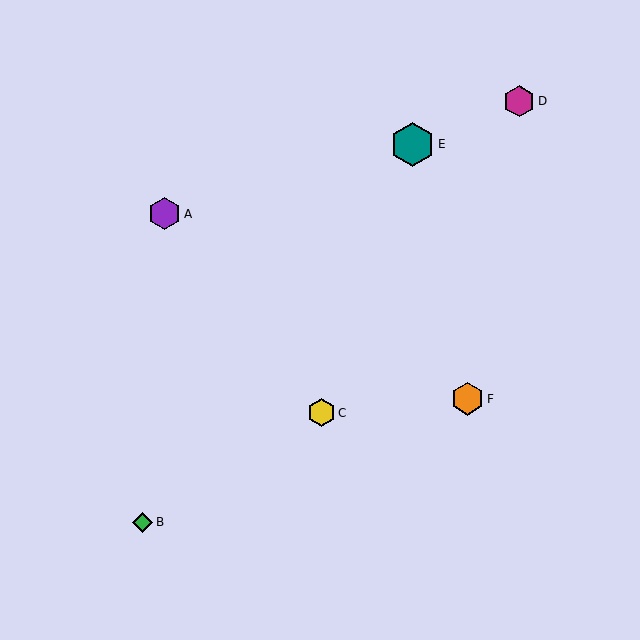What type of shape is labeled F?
Shape F is an orange hexagon.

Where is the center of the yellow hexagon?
The center of the yellow hexagon is at (322, 413).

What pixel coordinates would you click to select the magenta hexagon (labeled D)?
Click at (519, 101) to select the magenta hexagon D.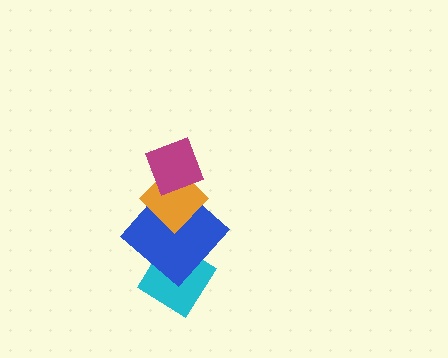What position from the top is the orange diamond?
The orange diamond is 2nd from the top.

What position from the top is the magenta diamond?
The magenta diamond is 1st from the top.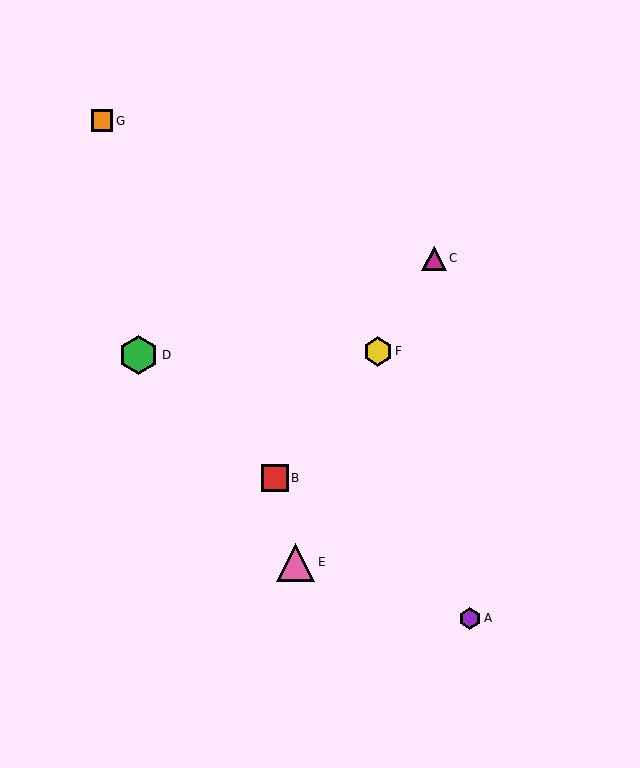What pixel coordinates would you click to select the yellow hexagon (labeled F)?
Click at (378, 351) to select the yellow hexagon F.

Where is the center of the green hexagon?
The center of the green hexagon is at (139, 355).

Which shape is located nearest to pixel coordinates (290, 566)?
The pink triangle (labeled E) at (295, 562) is nearest to that location.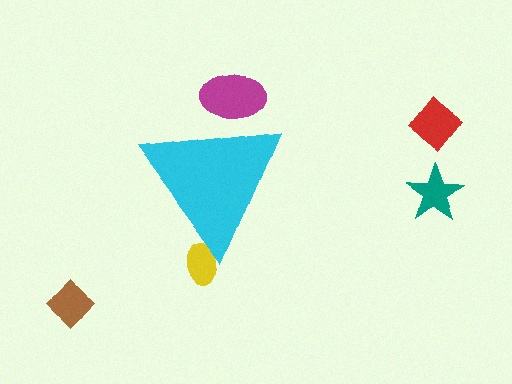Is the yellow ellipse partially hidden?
Yes, the yellow ellipse is partially hidden behind the cyan triangle.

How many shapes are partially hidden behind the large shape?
2 shapes are partially hidden.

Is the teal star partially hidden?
No, the teal star is fully visible.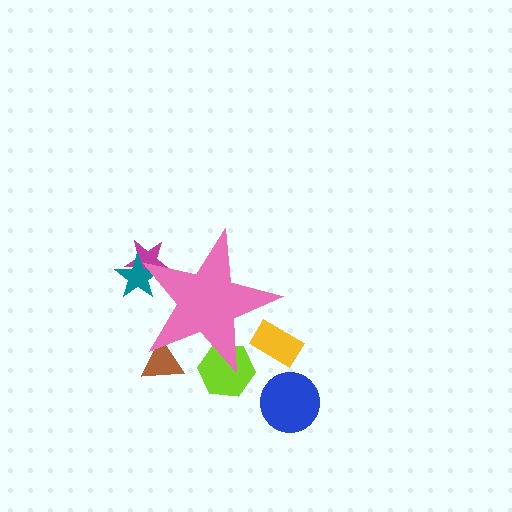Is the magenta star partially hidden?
Yes, the magenta star is partially hidden behind the pink star.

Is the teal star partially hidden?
Yes, the teal star is partially hidden behind the pink star.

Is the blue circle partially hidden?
No, the blue circle is fully visible.